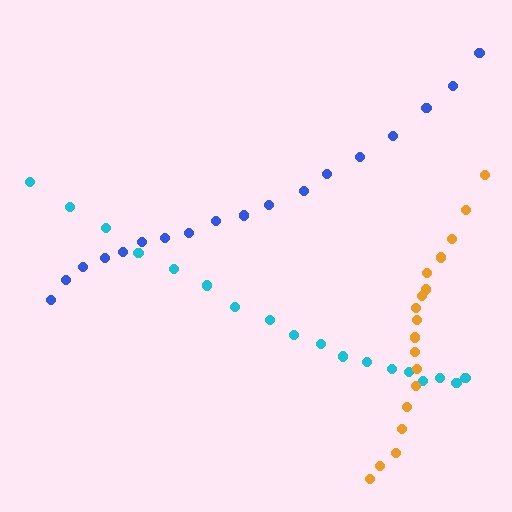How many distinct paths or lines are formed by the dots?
There are 3 distinct paths.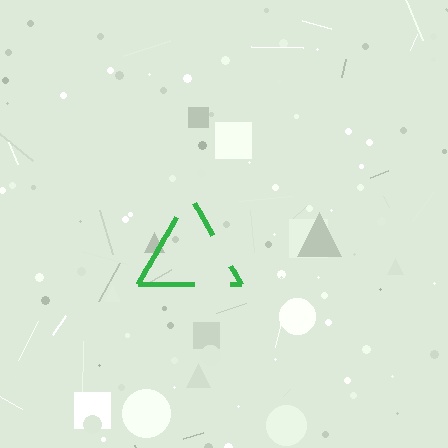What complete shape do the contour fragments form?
The contour fragments form a triangle.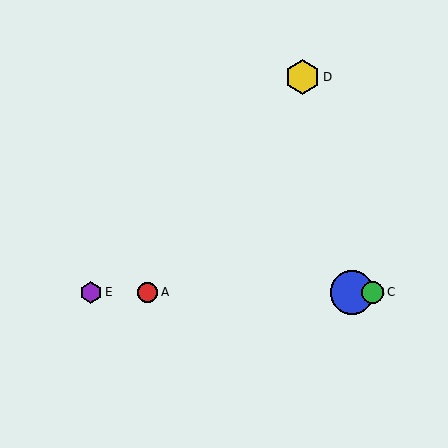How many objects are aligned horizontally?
4 objects (A, B, C, E) are aligned horizontally.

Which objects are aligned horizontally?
Objects A, B, C, E are aligned horizontally.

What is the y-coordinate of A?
Object A is at y≈292.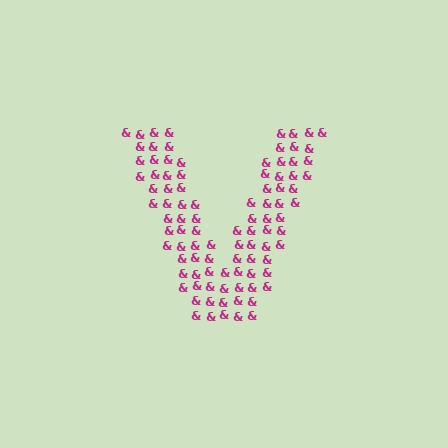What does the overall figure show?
The overall figure shows the letter V.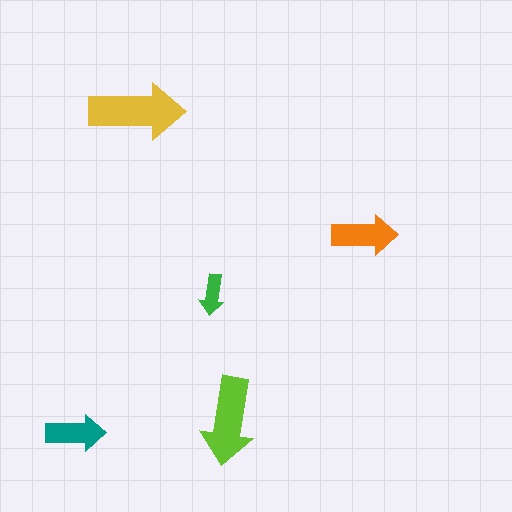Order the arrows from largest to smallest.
the yellow one, the lime one, the orange one, the teal one, the green one.